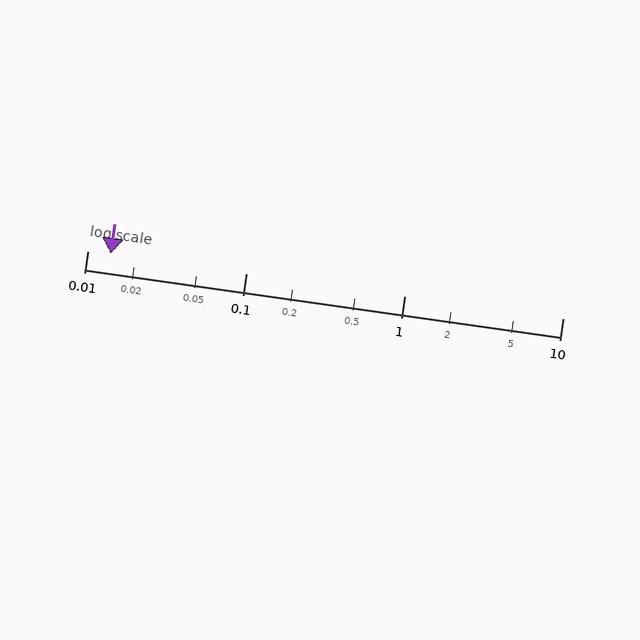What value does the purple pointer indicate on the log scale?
The pointer indicates approximately 0.014.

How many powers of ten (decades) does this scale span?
The scale spans 3 decades, from 0.01 to 10.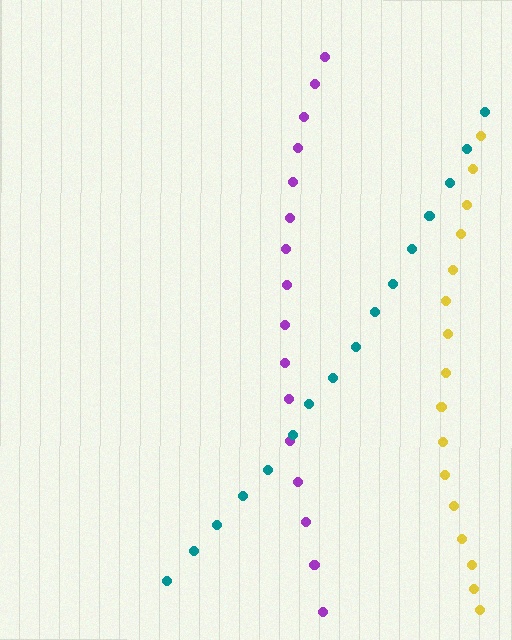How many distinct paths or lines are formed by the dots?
There are 3 distinct paths.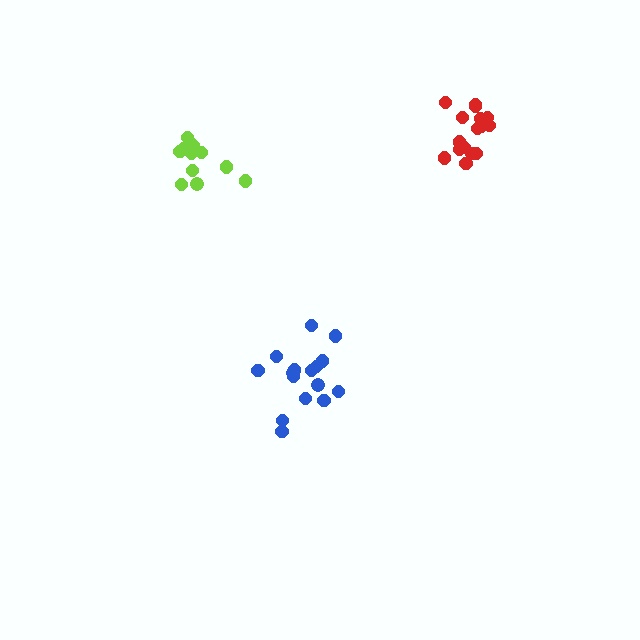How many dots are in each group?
Group 1: 16 dots, Group 2: 12 dots, Group 3: 16 dots (44 total).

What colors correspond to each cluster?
The clusters are colored: blue, lime, red.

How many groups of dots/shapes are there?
There are 3 groups.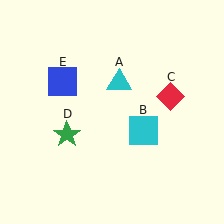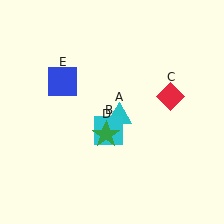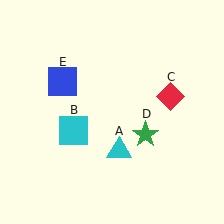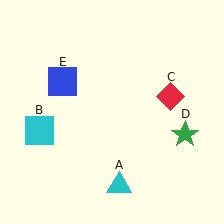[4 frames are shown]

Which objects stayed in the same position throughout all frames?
Red diamond (object C) and blue square (object E) remained stationary.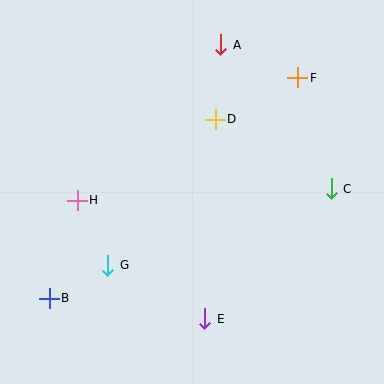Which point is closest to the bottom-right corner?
Point E is closest to the bottom-right corner.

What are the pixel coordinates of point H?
Point H is at (77, 200).